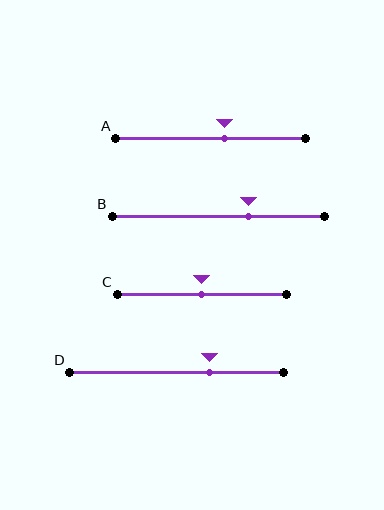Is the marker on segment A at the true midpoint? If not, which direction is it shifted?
No, the marker on segment A is shifted to the right by about 7% of the segment length.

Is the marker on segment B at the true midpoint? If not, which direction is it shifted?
No, the marker on segment B is shifted to the right by about 14% of the segment length.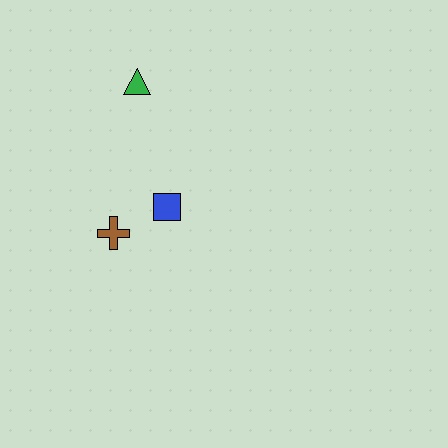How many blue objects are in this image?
There is 1 blue object.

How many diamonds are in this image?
There are no diamonds.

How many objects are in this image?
There are 3 objects.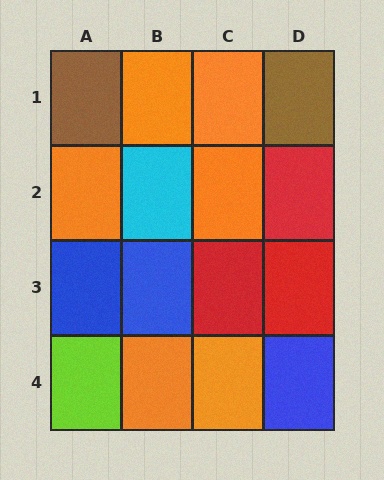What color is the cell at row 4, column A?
Lime.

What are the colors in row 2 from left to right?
Orange, cyan, orange, red.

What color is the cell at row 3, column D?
Red.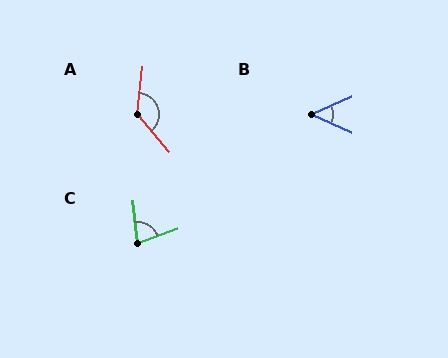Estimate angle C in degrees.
Approximately 76 degrees.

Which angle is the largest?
A, at approximately 133 degrees.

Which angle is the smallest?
B, at approximately 48 degrees.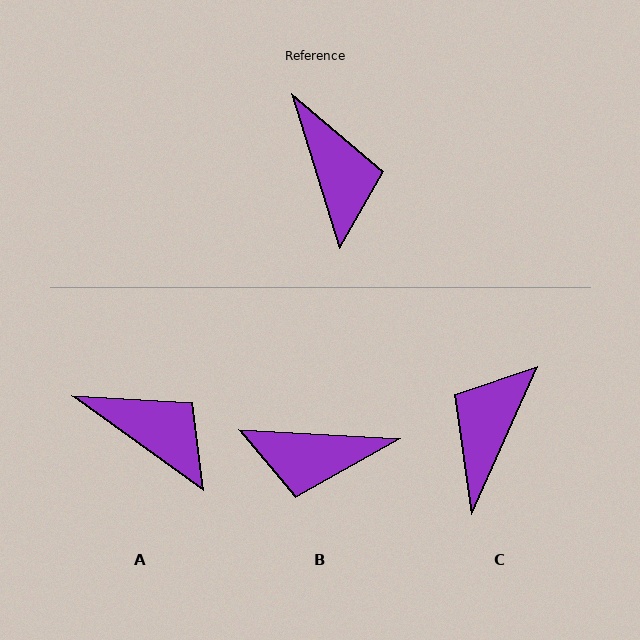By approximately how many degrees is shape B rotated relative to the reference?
Approximately 110 degrees clockwise.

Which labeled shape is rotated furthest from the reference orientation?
C, about 139 degrees away.